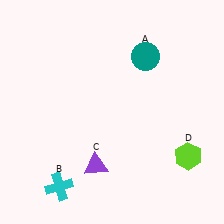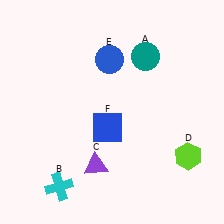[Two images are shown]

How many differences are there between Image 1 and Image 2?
There are 2 differences between the two images.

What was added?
A blue circle (E), a blue square (F) were added in Image 2.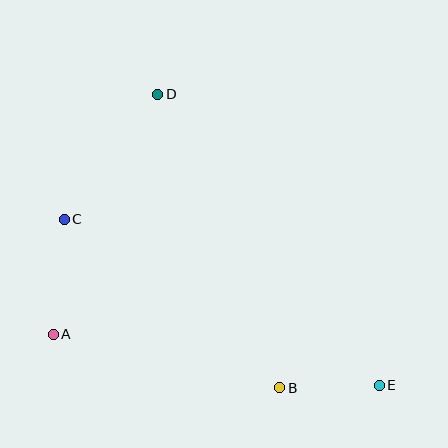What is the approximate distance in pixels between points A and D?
The distance between A and D is approximately 262 pixels.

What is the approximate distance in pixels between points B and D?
The distance between B and D is approximately 318 pixels.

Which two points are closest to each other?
Points B and E are closest to each other.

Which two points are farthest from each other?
Points D and E are farthest from each other.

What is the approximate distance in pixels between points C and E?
The distance between C and E is approximately 356 pixels.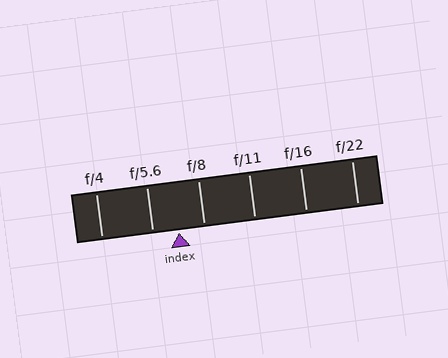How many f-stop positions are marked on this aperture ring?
There are 6 f-stop positions marked.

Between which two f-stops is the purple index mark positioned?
The index mark is between f/5.6 and f/8.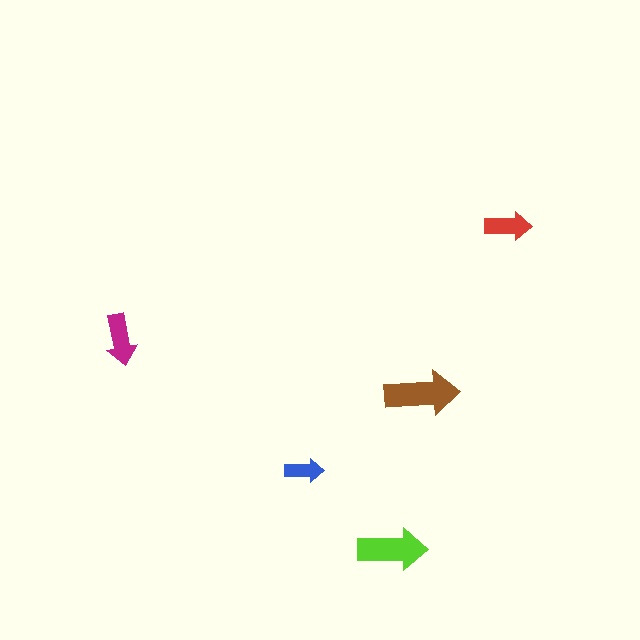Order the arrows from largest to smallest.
the brown one, the lime one, the magenta one, the red one, the blue one.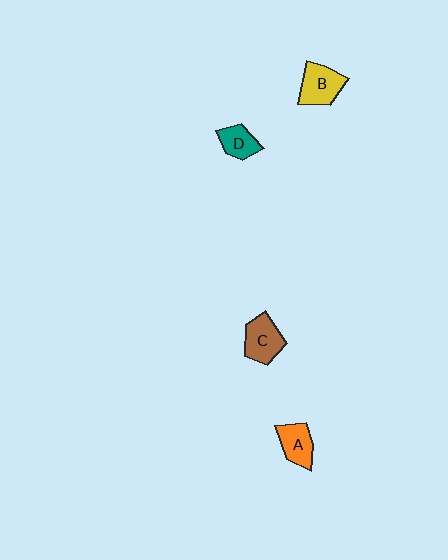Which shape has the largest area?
Shape C (brown).